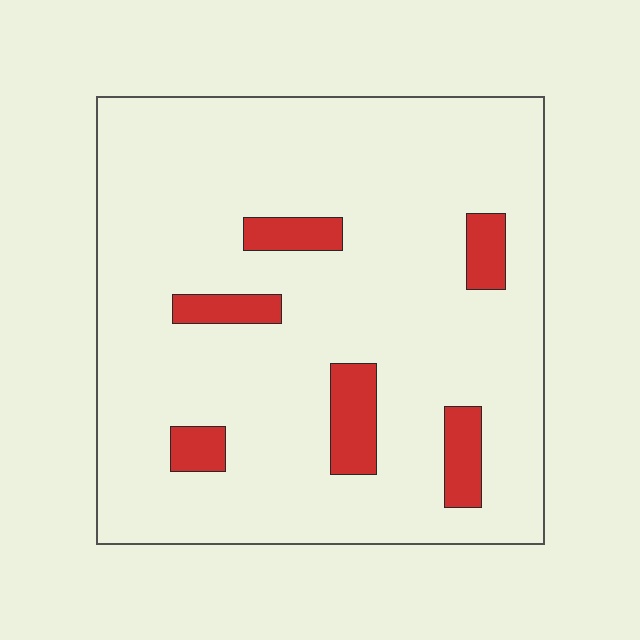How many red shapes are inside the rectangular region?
6.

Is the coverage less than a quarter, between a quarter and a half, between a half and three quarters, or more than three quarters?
Less than a quarter.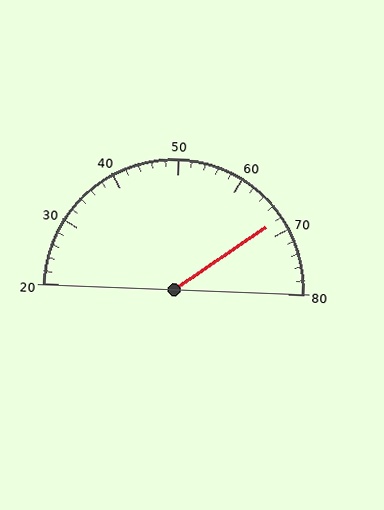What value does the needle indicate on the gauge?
The needle indicates approximately 68.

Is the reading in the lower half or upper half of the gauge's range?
The reading is in the upper half of the range (20 to 80).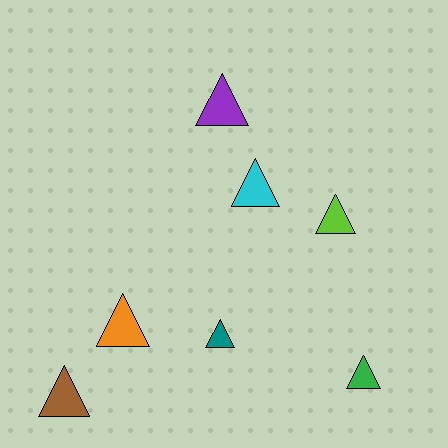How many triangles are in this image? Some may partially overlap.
There are 7 triangles.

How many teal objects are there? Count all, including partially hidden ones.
There is 1 teal object.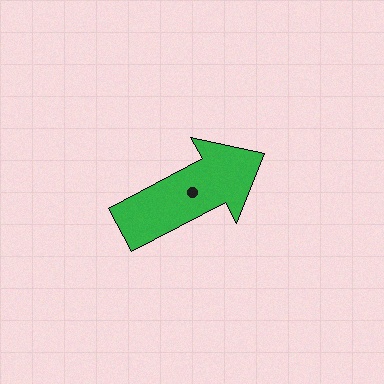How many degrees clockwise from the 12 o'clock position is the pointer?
Approximately 62 degrees.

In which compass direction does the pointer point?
Northeast.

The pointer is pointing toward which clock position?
Roughly 2 o'clock.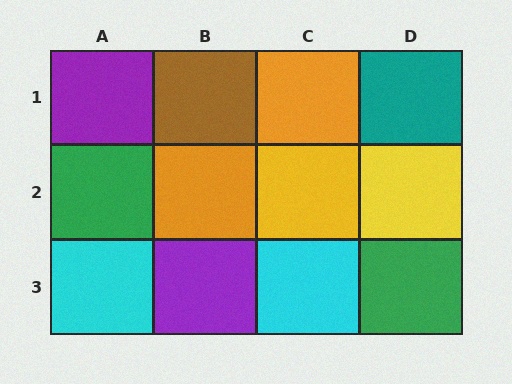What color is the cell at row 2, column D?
Yellow.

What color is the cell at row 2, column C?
Yellow.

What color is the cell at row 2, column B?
Orange.